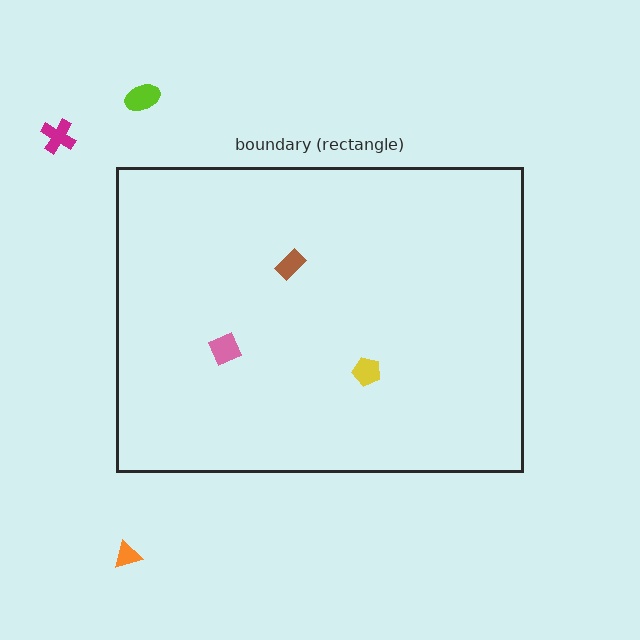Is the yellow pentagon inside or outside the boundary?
Inside.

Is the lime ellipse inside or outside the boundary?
Outside.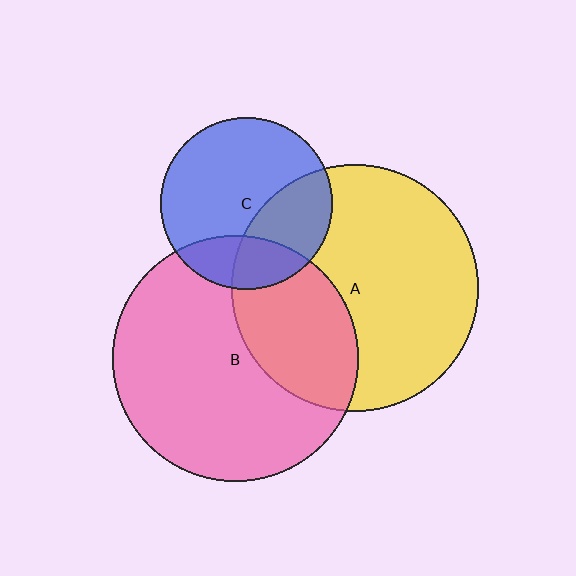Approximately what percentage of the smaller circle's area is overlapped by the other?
Approximately 35%.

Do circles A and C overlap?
Yes.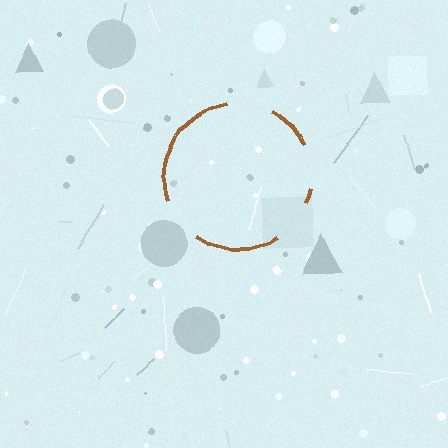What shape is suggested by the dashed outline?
The dashed outline suggests a circle.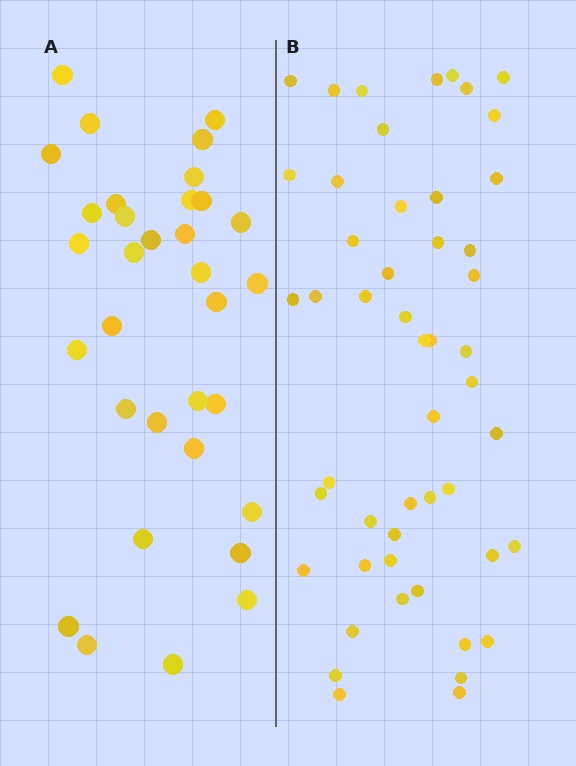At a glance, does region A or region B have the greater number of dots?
Region B (the right region) has more dots.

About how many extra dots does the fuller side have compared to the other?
Region B has approximately 15 more dots than region A.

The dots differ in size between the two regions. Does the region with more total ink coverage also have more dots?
No. Region A has more total ink coverage because its dots are larger, but region B actually contains more individual dots. Total area can be misleading — the number of items is what matters here.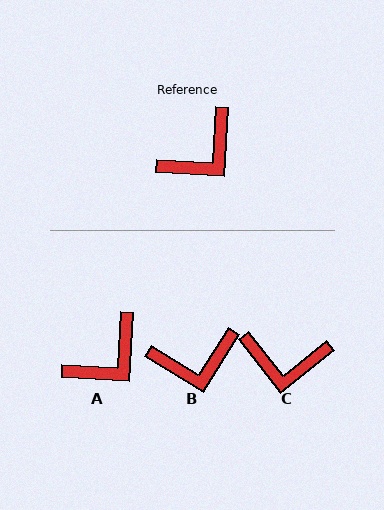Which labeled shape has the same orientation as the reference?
A.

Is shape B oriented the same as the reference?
No, it is off by about 29 degrees.